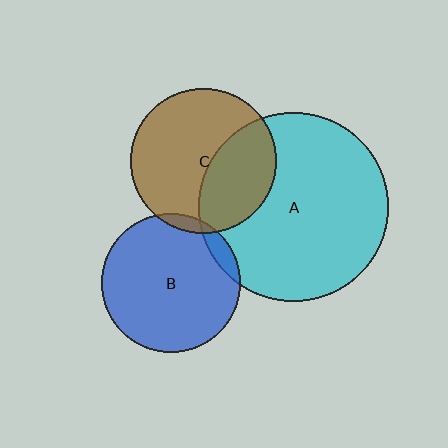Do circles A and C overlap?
Yes.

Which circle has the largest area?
Circle A (cyan).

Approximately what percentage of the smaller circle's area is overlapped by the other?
Approximately 35%.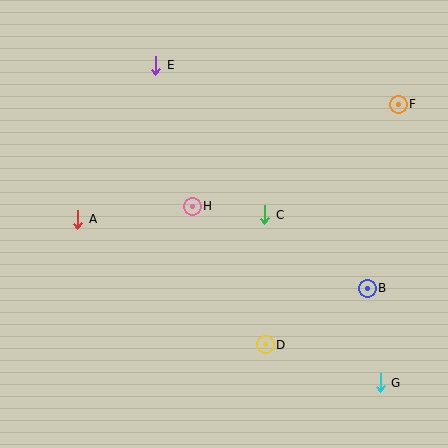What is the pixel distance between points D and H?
The distance between D and H is 157 pixels.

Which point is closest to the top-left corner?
Point E is closest to the top-left corner.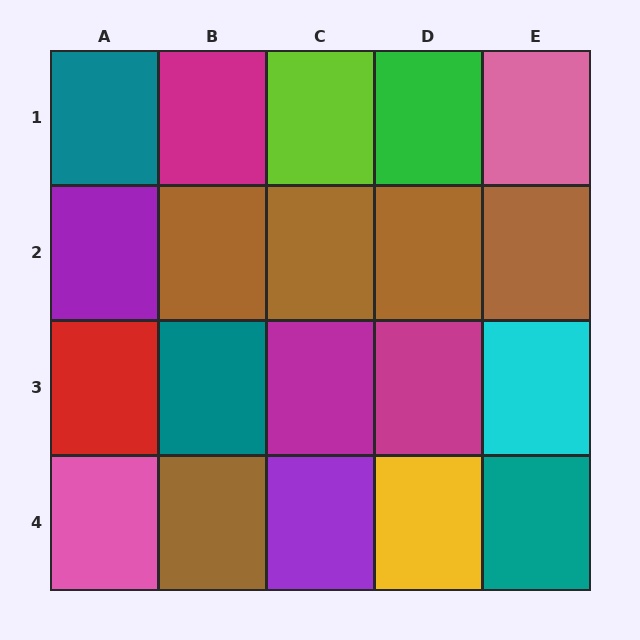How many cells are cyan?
1 cell is cyan.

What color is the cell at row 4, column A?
Pink.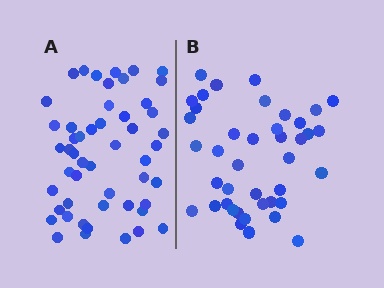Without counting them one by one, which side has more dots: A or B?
Region A (the left region) has more dots.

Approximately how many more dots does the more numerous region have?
Region A has roughly 10 or so more dots than region B.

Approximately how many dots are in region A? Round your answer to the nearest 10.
About 50 dots. (The exact count is 51, which rounds to 50.)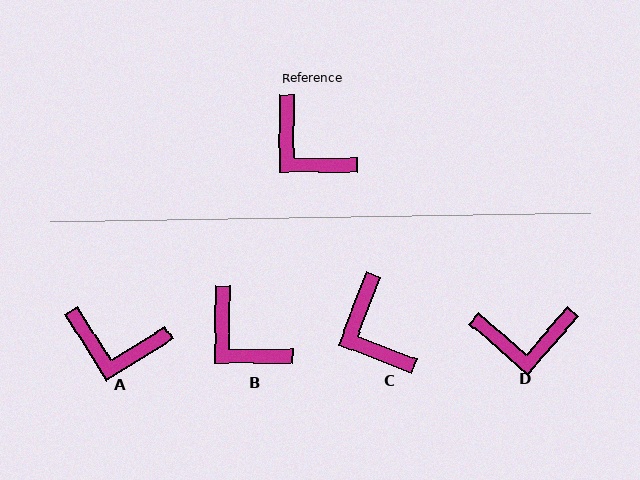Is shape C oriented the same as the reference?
No, it is off by about 20 degrees.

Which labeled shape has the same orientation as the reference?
B.